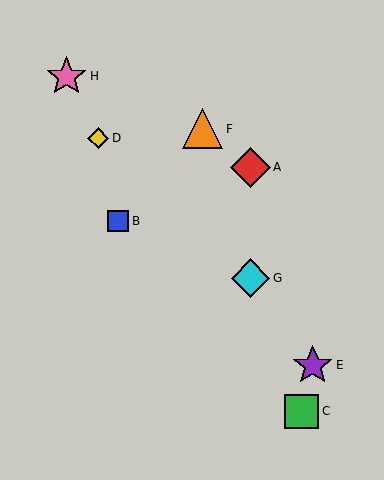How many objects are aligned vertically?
2 objects (A, G) are aligned vertically.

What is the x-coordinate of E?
Object E is at x≈313.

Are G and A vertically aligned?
Yes, both are at x≈250.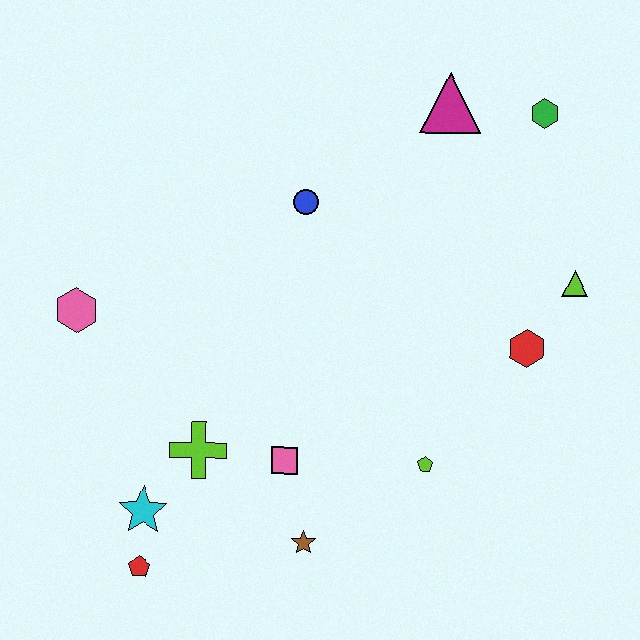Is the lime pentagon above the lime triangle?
No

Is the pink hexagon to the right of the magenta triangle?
No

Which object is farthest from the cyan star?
The green hexagon is farthest from the cyan star.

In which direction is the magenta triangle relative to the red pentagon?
The magenta triangle is above the red pentagon.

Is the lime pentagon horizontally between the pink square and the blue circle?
No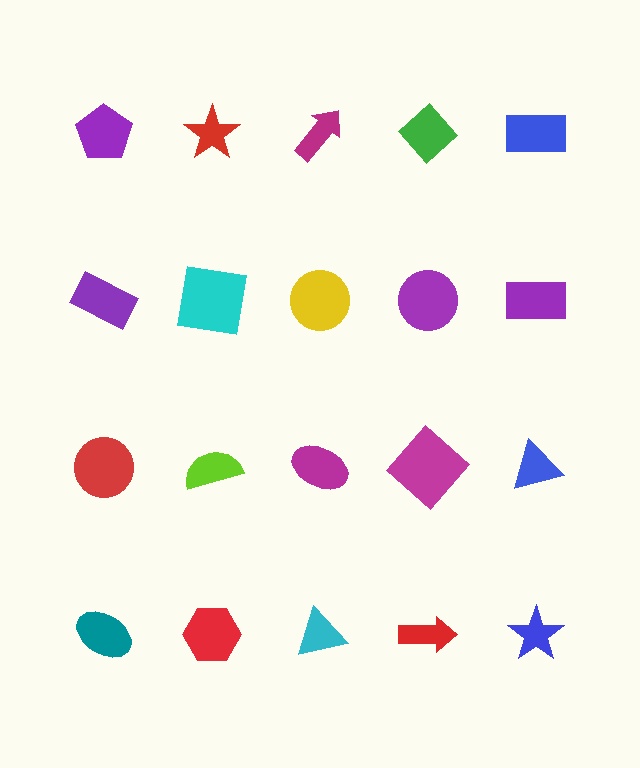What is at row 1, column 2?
A red star.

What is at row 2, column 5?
A purple rectangle.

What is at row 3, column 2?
A lime semicircle.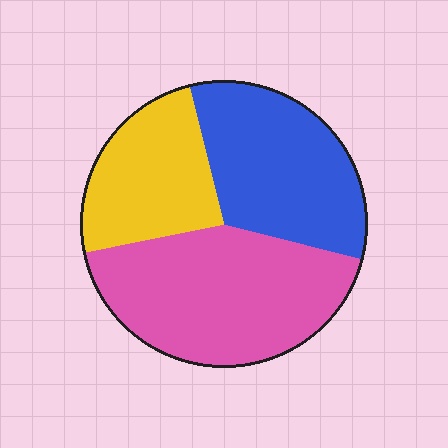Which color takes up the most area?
Pink, at roughly 45%.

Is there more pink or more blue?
Pink.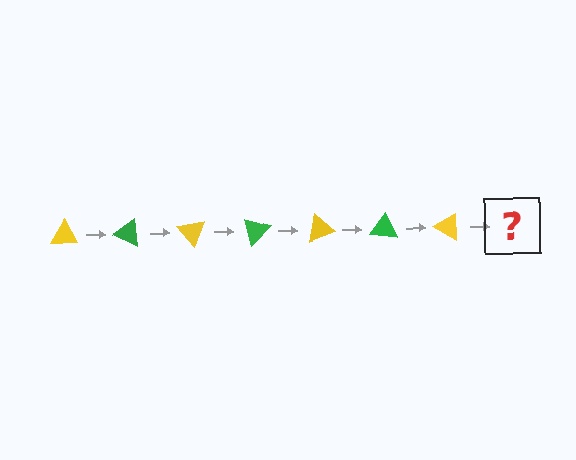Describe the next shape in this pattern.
It should be a green triangle, rotated 175 degrees from the start.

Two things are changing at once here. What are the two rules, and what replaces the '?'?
The two rules are that it rotates 25 degrees each step and the color cycles through yellow and green. The '?' should be a green triangle, rotated 175 degrees from the start.